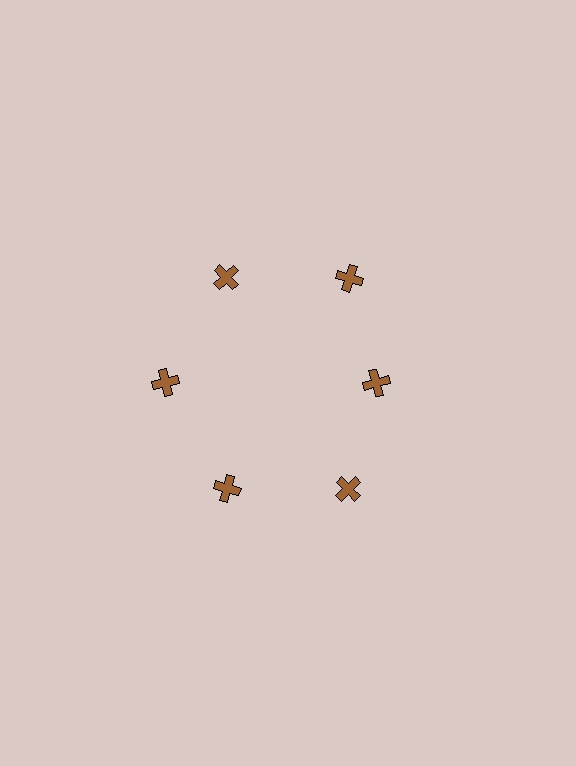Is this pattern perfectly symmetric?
No. The 6 brown crosses are arranged in a ring, but one element near the 3 o'clock position is pulled inward toward the center, breaking the 6-fold rotational symmetry.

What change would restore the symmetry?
The symmetry would be restored by moving it outward, back onto the ring so that all 6 crosses sit at equal angles and equal distance from the center.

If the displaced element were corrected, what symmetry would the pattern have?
It would have 6-fold rotational symmetry — the pattern would map onto itself every 60 degrees.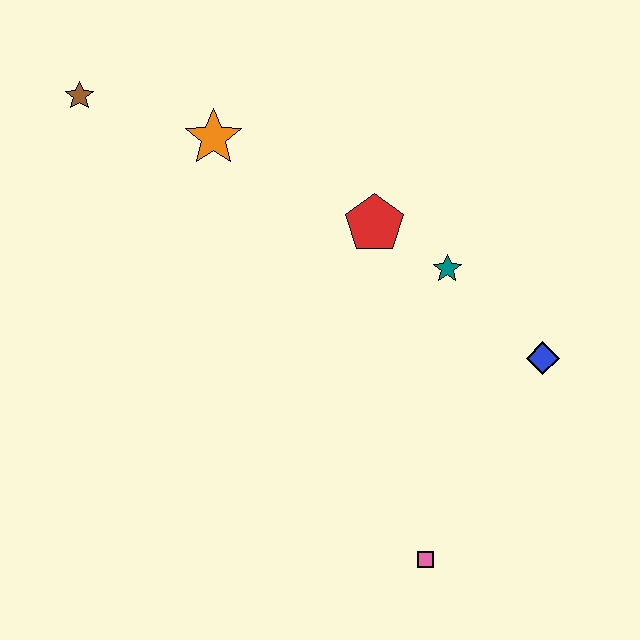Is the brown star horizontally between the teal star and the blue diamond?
No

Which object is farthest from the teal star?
The brown star is farthest from the teal star.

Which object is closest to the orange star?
The brown star is closest to the orange star.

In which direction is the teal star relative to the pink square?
The teal star is above the pink square.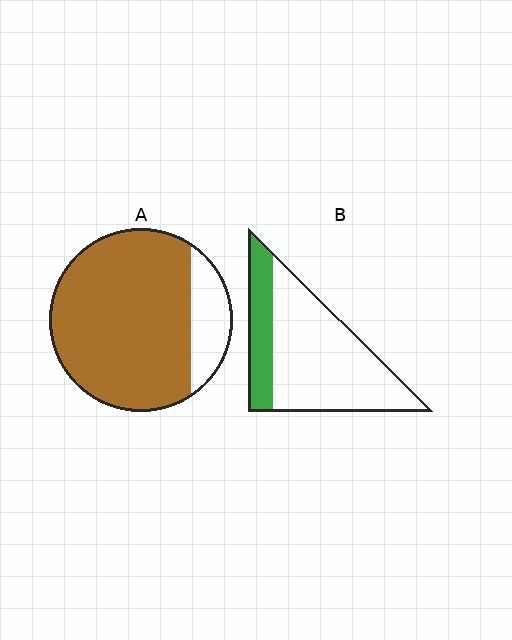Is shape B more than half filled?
No.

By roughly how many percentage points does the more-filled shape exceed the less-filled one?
By roughly 60 percentage points (A over B).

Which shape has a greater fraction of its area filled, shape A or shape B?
Shape A.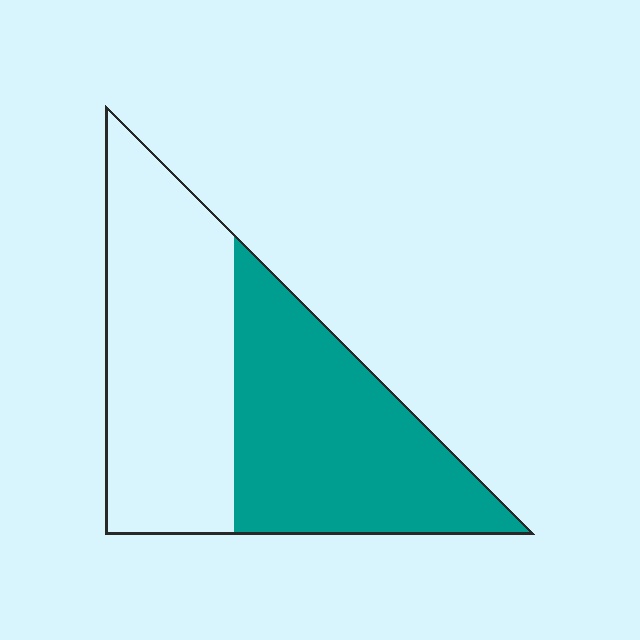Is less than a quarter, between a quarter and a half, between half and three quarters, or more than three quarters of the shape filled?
Between a quarter and a half.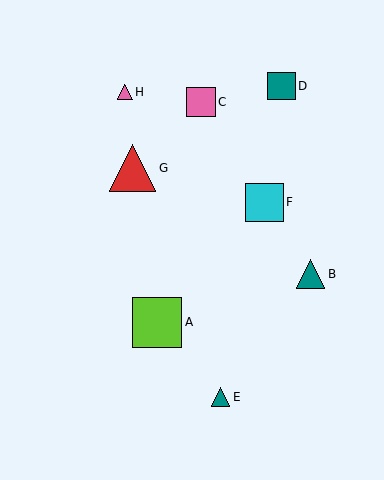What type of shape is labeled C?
Shape C is a pink square.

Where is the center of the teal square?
The center of the teal square is at (281, 86).